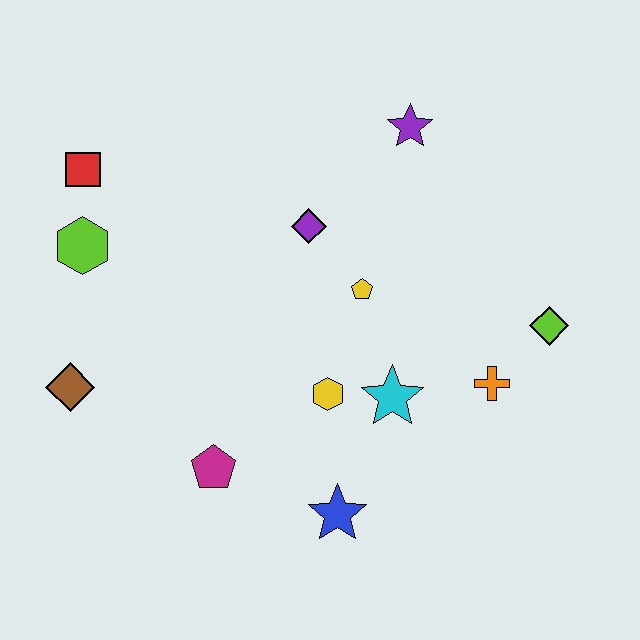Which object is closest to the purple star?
The purple diamond is closest to the purple star.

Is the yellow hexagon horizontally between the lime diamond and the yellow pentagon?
No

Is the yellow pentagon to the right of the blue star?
Yes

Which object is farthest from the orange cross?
The red square is farthest from the orange cross.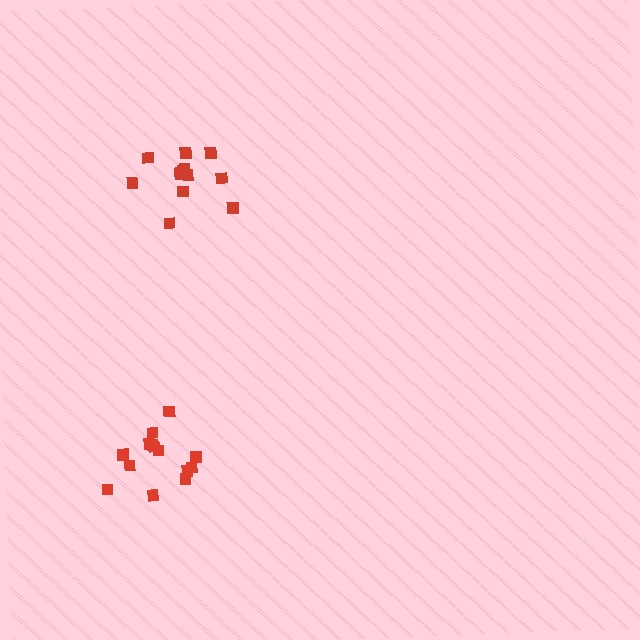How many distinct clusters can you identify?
There are 2 distinct clusters.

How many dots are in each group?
Group 1: 15 dots, Group 2: 13 dots (28 total).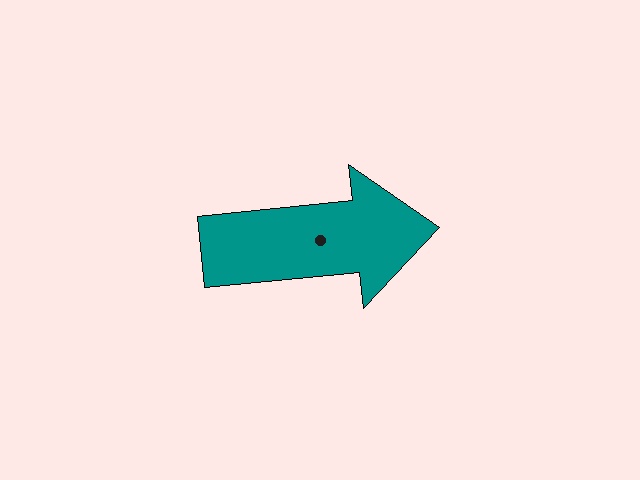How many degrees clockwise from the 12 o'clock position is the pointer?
Approximately 84 degrees.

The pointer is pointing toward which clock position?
Roughly 3 o'clock.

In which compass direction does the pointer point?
East.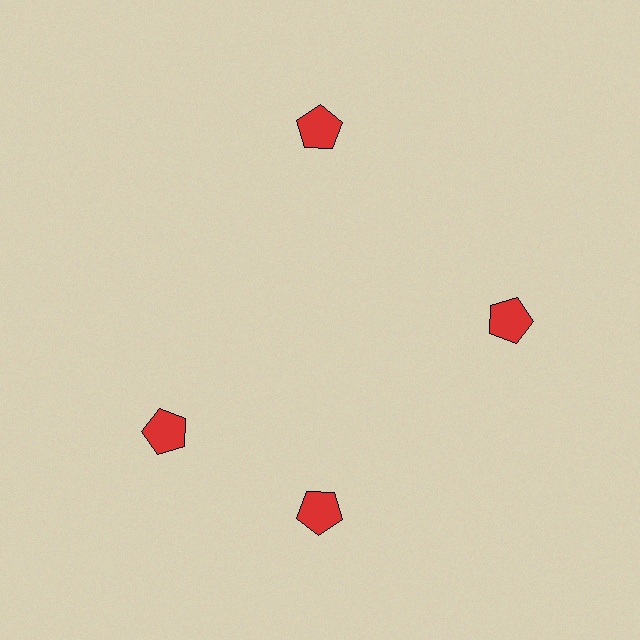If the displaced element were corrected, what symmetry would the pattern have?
It would have 4-fold rotational symmetry — the pattern would map onto itself every 90 degrees.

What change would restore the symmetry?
The symmetry would be restored by rotating it back into even spacing with its neighbors so that all 4 pentagons sit at equal angles and equal distance from the center.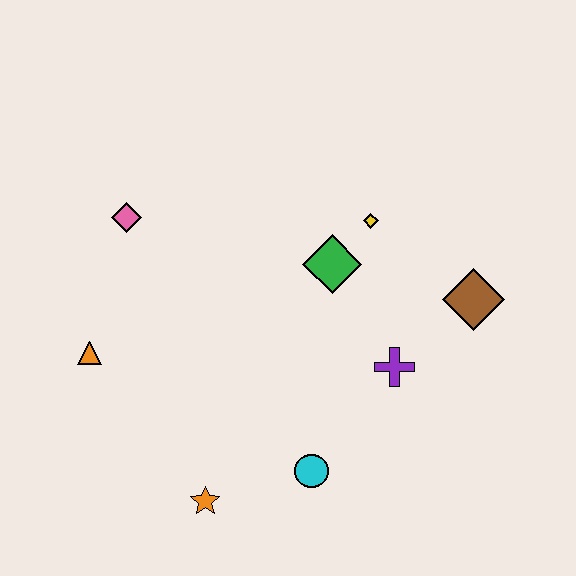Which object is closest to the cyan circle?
The orange star is closest to the cyan circle.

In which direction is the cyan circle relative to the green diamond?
The cyan circle is below the green diamond.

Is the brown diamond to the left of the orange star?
No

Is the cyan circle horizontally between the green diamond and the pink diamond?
Yes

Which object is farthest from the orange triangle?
The brown diamond is farthest from the orange triangle.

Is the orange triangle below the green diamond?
Yes